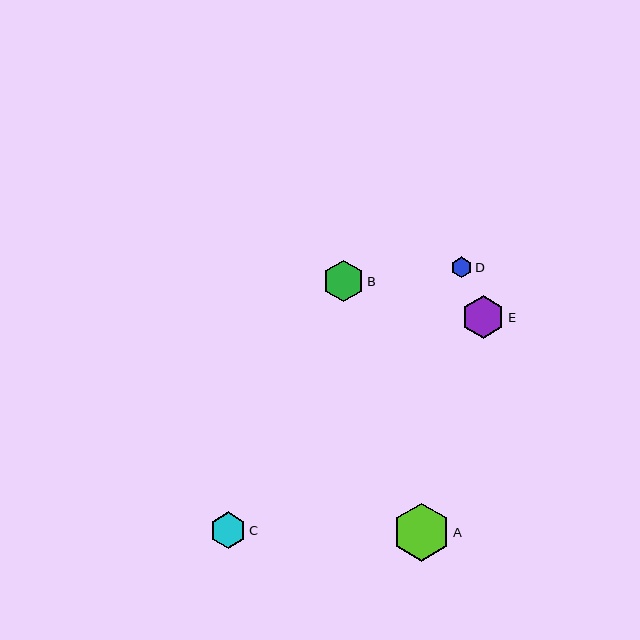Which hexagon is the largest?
Hexagon A is the largest with a size of approximately 58 pixels.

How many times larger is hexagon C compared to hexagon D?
Hexagon C is approximately 1.8 times the size of hexagon D.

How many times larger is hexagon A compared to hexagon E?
Hexagon A is approximately 1.3 times the size of hexagon E.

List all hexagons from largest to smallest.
From largest to smallest: A, E, B, C, D.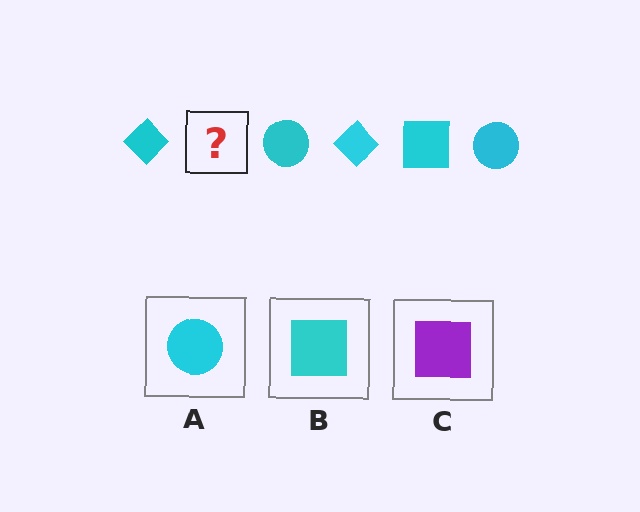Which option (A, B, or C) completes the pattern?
B.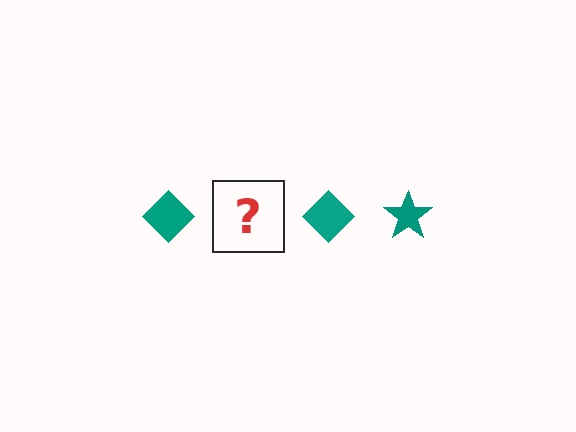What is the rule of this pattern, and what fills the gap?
The rule is that the pattern cycles through diamond, star shapes in teal. The gap should be filled with a teal star.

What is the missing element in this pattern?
The missing element is a teal star.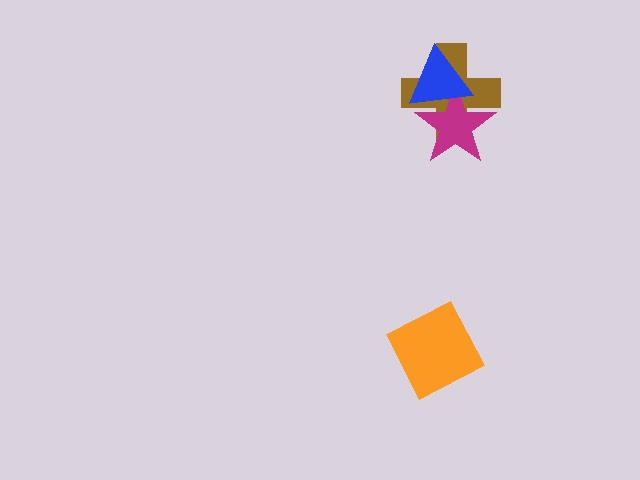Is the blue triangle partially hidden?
No, no other shape covers it.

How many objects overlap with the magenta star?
2 objects overlap with the magenta star.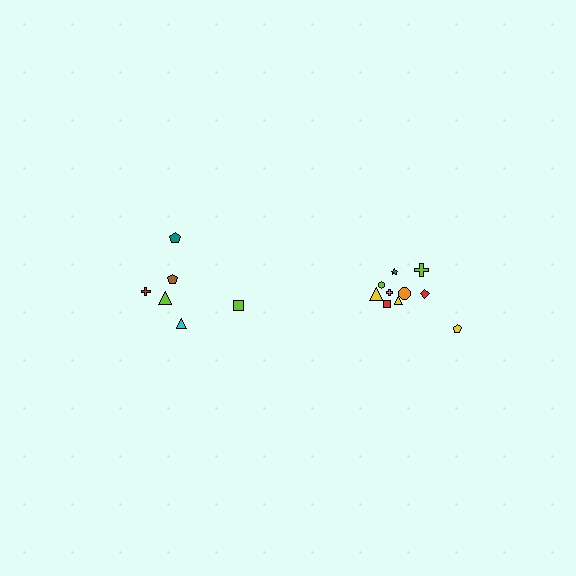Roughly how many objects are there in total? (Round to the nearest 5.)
Roughly 15 objects in total.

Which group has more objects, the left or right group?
The right group.